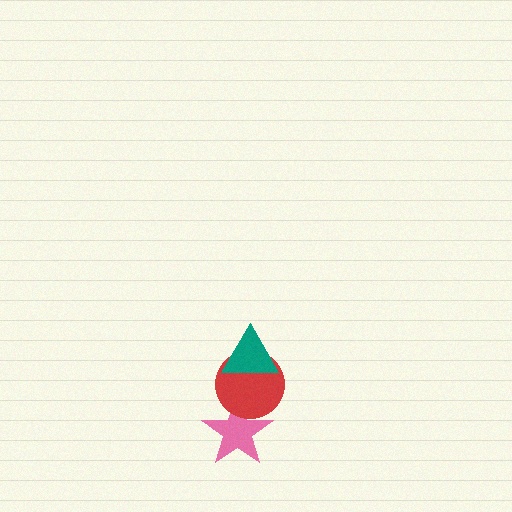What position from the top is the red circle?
The red circle is 2nd from the top.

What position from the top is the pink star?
The pink star is 3rd from the top.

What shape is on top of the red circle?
The teal triangle is on top of the red circle.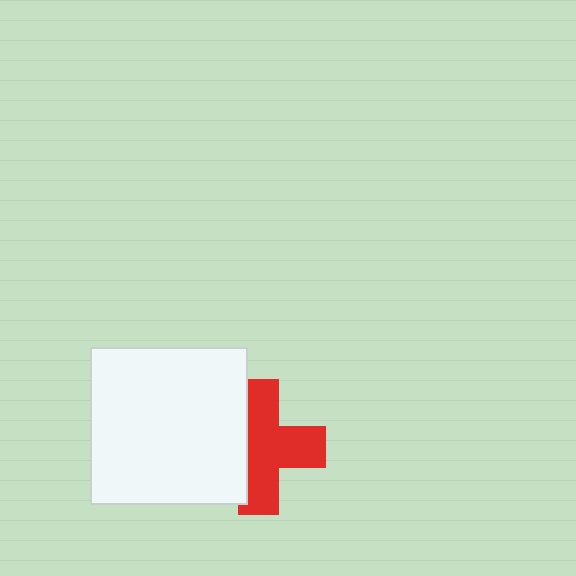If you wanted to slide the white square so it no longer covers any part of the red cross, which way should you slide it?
Slide it left — that is the most direct way to separate the two shapes.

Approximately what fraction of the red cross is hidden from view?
Roughly 33% of the red cross is hidden behind the white square.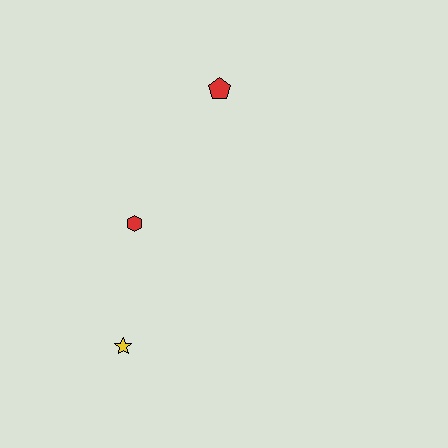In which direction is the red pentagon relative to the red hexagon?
The red pentagon is above the red hexagon.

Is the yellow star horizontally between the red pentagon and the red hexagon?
No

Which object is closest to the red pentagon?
The red hexagon is closest to the red pentagon.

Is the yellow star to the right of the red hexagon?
No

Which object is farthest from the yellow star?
The red pentagon is farthest from the yellow star.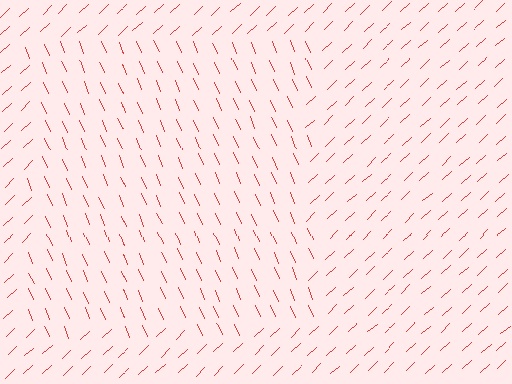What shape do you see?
I see a rectangle.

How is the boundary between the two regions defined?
The boundary is defined purely by a change in line orientation (approximately 70 degrees difference). All lines are the same color and thickness.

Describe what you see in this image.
The image is filled with small red line segments. A rectangle region in the image has lines oriented differently from the surrounding lines, creating a visible texture boundary.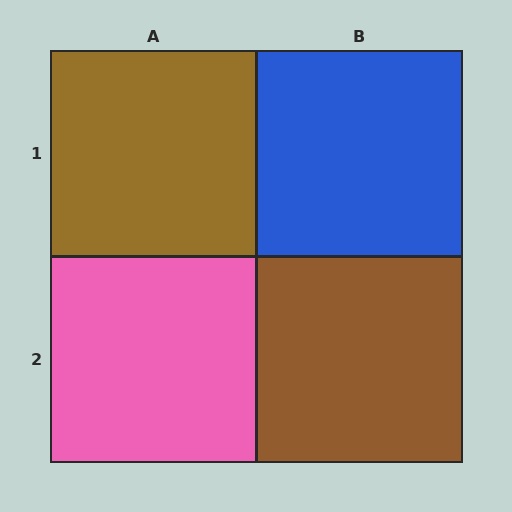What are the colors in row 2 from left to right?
Pink, brown.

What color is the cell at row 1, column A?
Brown.